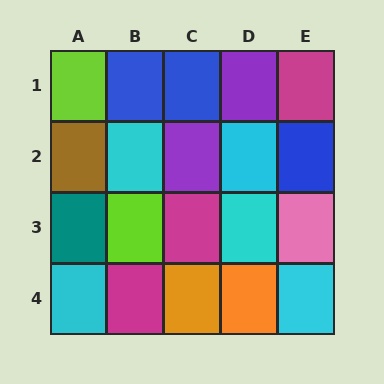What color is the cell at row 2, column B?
Cyan.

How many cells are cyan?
5 cells are cyan.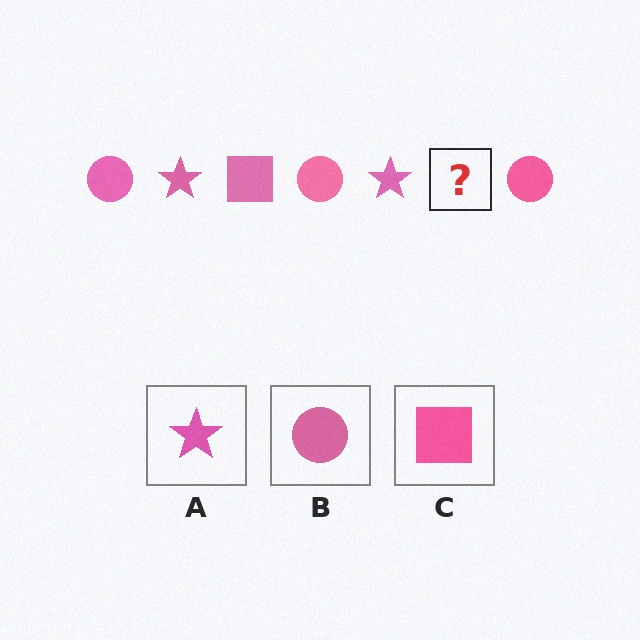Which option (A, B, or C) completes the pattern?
C.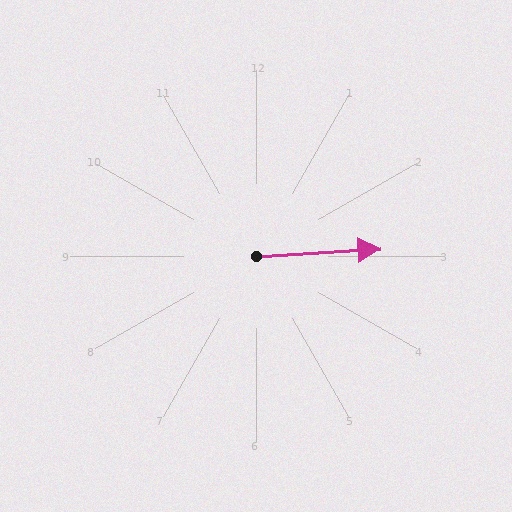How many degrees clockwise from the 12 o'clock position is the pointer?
Approximately 87 degrees.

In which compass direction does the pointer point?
East.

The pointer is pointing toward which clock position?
Roughly 3 o'clock.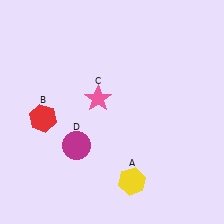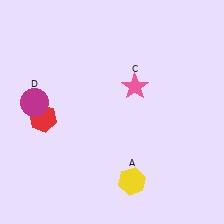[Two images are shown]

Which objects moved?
The objects that moved are: the pink star (C), the magenta circle (D).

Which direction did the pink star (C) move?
The pink star (C) moved right.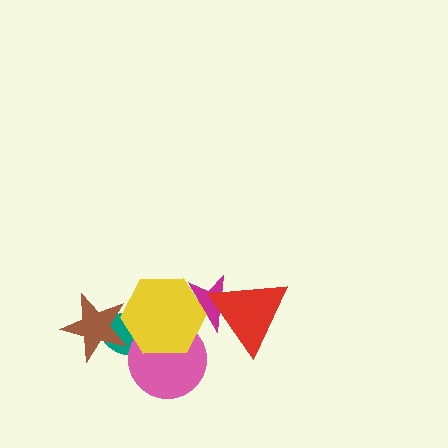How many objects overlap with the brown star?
2 objects overlap with the brown star.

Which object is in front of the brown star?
The yellow hexagon is in front of the brown star.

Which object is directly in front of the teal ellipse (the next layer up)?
The pink circle is directly in front of the teal ellipse.